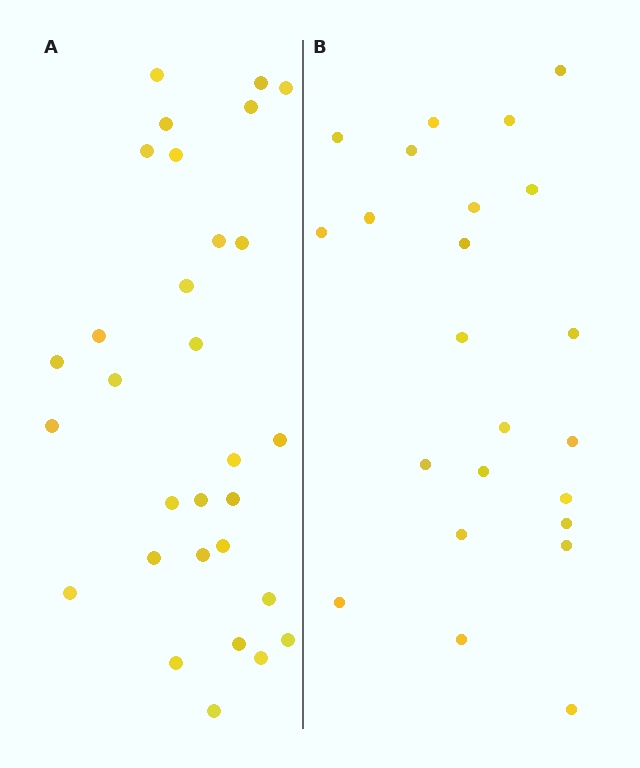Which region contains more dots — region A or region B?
Region A (the left region) has more dots.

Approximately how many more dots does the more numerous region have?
Region A has roughly 8 or so more dots than region B.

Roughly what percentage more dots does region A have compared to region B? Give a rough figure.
About 30% more.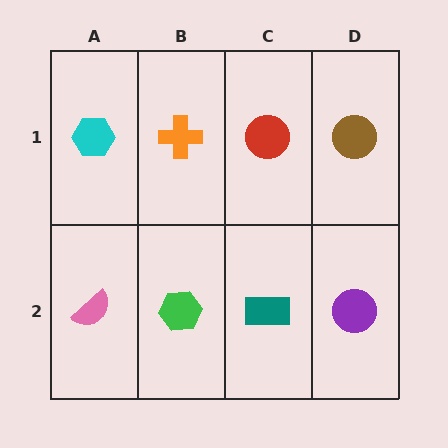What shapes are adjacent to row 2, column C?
A red circle (row 1, column C), a green hexagon (row 2, column B), a purple circle (row 2, column D).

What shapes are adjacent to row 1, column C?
A teal rectangle (row 2, column C), an orange cross (row 1, column B), a brown circle (row 1, column D).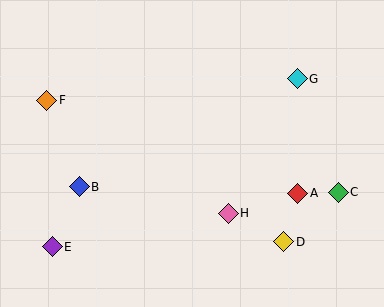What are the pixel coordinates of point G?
Point G is at (297, 79).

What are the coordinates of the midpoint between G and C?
The midpoint between G and C is at (318, 136).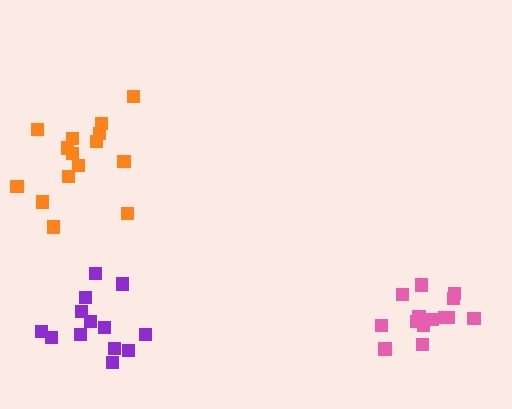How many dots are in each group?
Group 1: 13 dots, Group 2: 15 dots, Group 3: 14 dots (42 total).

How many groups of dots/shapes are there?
There are 3 groups.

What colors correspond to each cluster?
The clusters are colored: purple, orange, pink.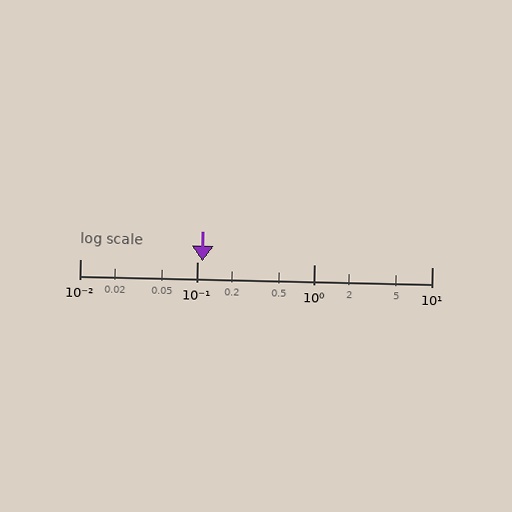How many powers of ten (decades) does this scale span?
The scale spans 3 decades, from 0.01 to 10.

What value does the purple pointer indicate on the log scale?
The pointer indicates approximately 0.11.